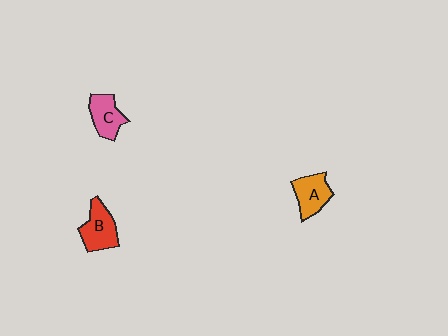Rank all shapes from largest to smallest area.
From largest to smallest: B (red), A (orange), C (pink).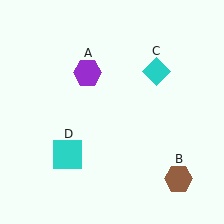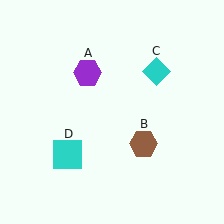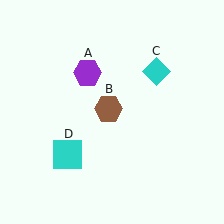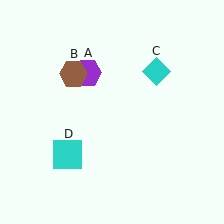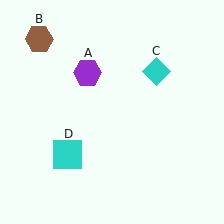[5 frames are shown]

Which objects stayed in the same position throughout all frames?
Purple hexagon (object A) and cyan diamond (object C) and cyan square (object D) remained stationary.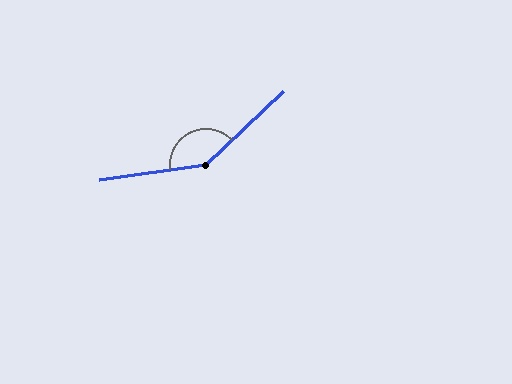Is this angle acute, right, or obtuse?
It is obtuse.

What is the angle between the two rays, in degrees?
Approximately 144 degrees.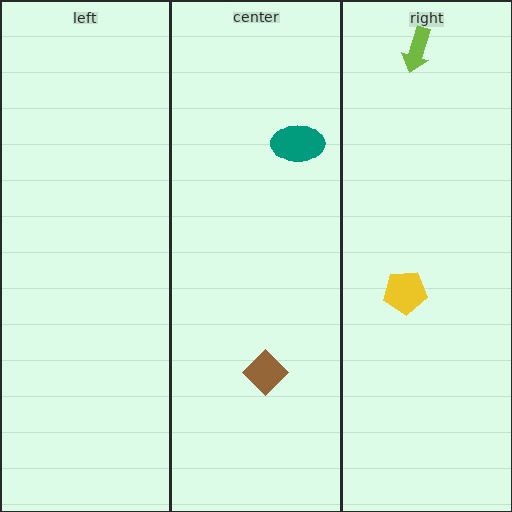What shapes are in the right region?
The lime arrow, the yellow pentagon.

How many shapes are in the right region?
2.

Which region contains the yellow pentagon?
The right region.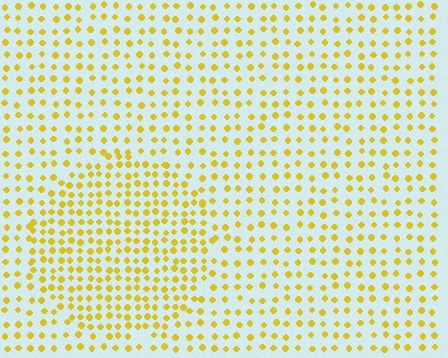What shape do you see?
I see a circle.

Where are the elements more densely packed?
The elements are more densely packed inside the circle boundary.